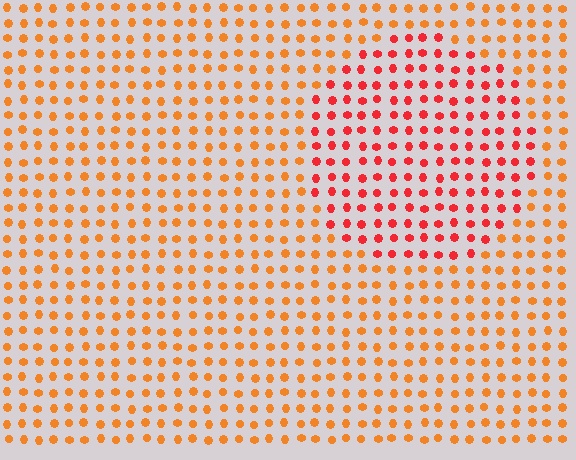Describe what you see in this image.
The image is filled with small orange elements in a uniform arrangement. A circle-shaped region is visible where the elements are tinted to a slightly different hue, forming a subtle color boundary.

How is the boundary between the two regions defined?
The boundary is defined purely by a slight shift in hue (about 31 degrees). Spacing, size, and orientation are identical on both sides.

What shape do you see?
I see a circle.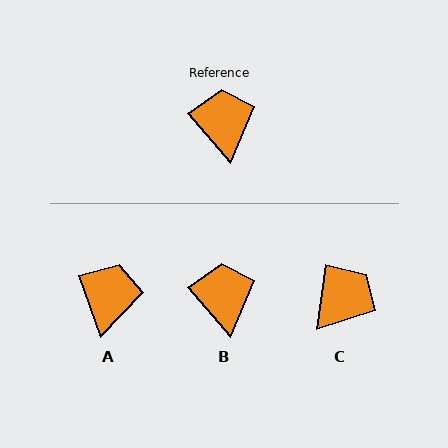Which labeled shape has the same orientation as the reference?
B.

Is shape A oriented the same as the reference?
No, it is off by about 21 degrees.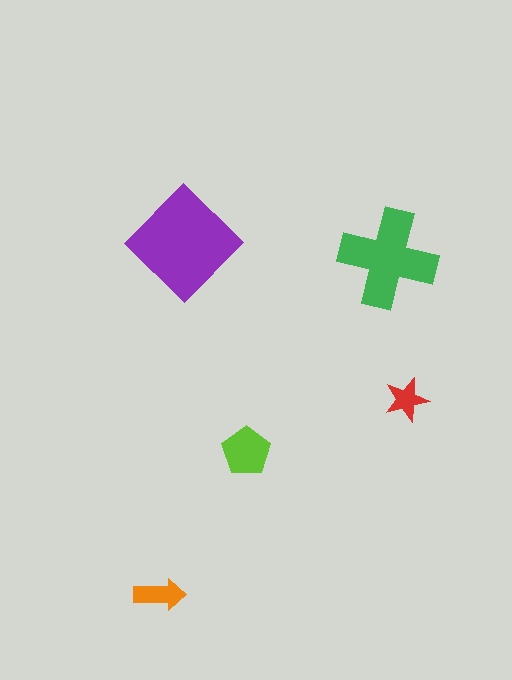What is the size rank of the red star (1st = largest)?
5th.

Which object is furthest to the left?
The orange arrow is leftmost.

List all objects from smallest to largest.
The red star, the orange arrow, the lime pentagon, the green cross, the purple diamond.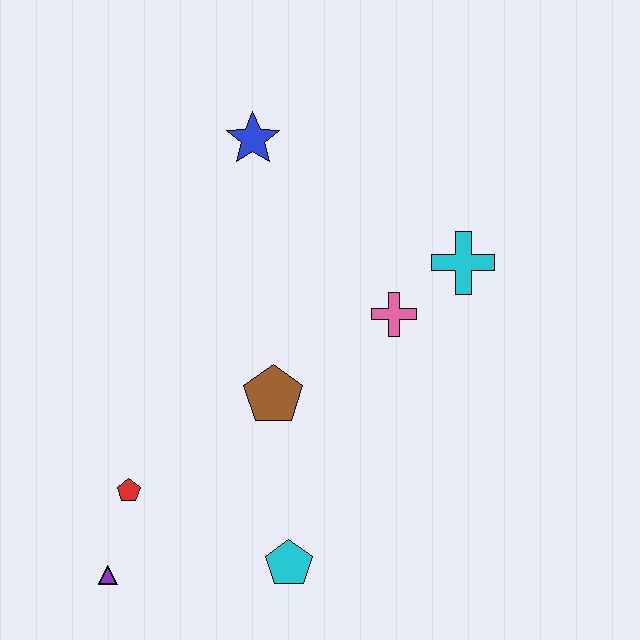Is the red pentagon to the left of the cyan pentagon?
Yes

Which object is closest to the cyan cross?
The pink cross is closest to the cyan cross.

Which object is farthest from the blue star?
The purple triangle is farthest from the blue star.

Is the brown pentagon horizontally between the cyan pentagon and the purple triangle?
Yes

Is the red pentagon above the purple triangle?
Yes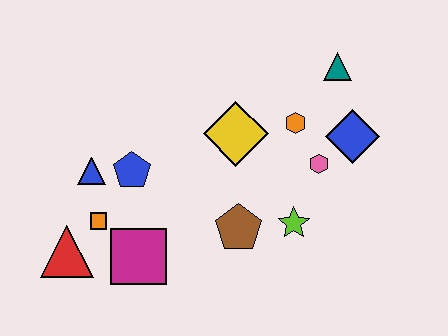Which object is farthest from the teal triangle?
The red triangle is farthest from the teal triangle.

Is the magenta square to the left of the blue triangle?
No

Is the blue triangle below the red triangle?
No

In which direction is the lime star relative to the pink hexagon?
The lime star is below the pink hexagon.